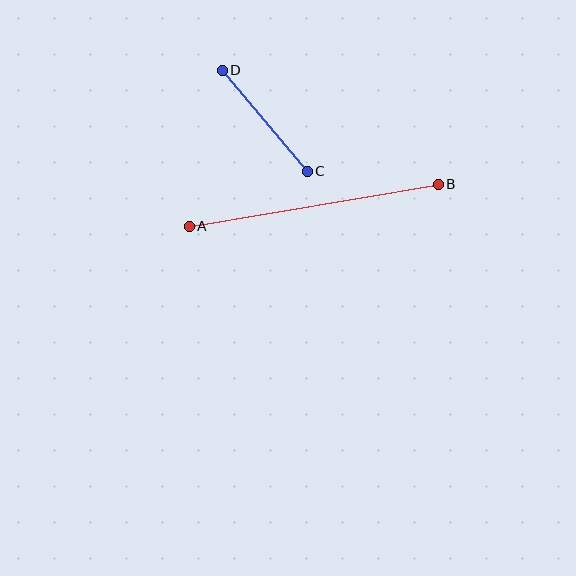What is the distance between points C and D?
The distance is approximately 132 pixels.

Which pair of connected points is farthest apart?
Points A and B are farthest apart.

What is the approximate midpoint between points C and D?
The midpoint is at approximately (265, 121) pixels.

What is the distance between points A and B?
The distance is approximately 252 pixels.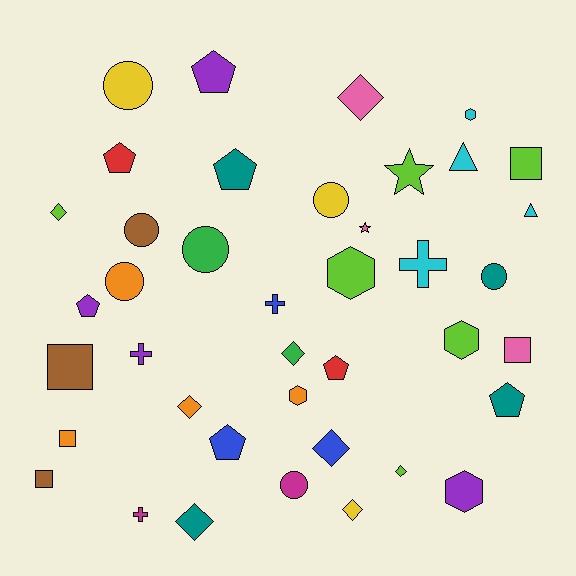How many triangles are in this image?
There are 2 triangles.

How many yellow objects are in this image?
There are 3 yellow objects.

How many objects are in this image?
There are 40 objects.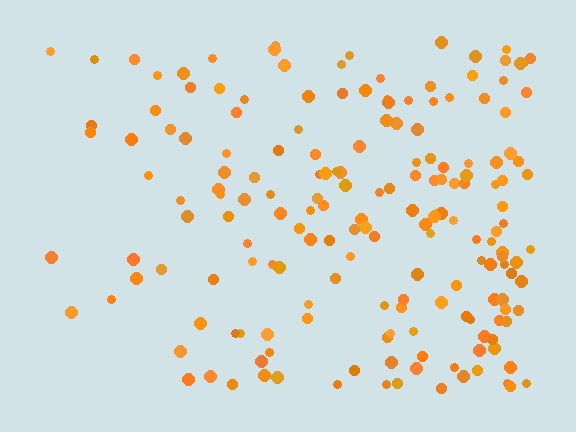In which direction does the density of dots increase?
From left to right, with the right side densest.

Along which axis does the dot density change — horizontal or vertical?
Horizontal.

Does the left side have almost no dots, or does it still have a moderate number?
Still a moderate number, just noticeably fewer than the right.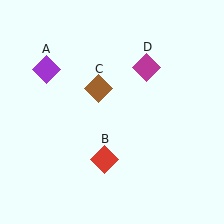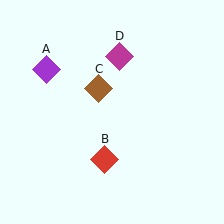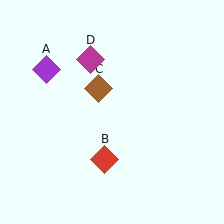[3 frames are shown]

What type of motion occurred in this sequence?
The magenta diamond (object D) rotated counterclockwise around the center of the scene.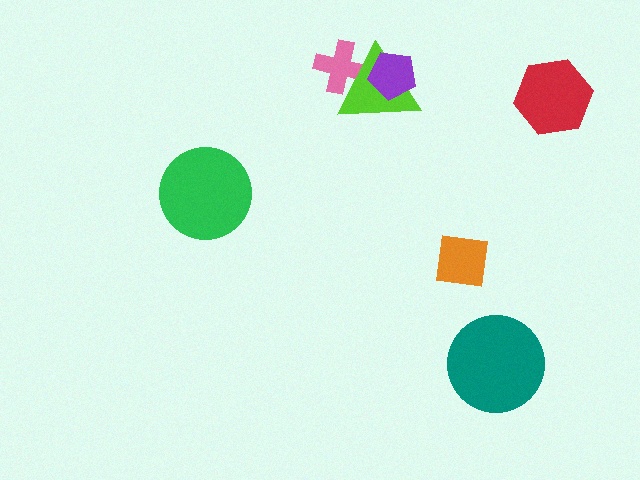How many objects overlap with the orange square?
0 objects overlap with the orange square.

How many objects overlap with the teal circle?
0 objects overlap with the teal circle.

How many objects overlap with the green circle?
0 objects overlap with the green circle.